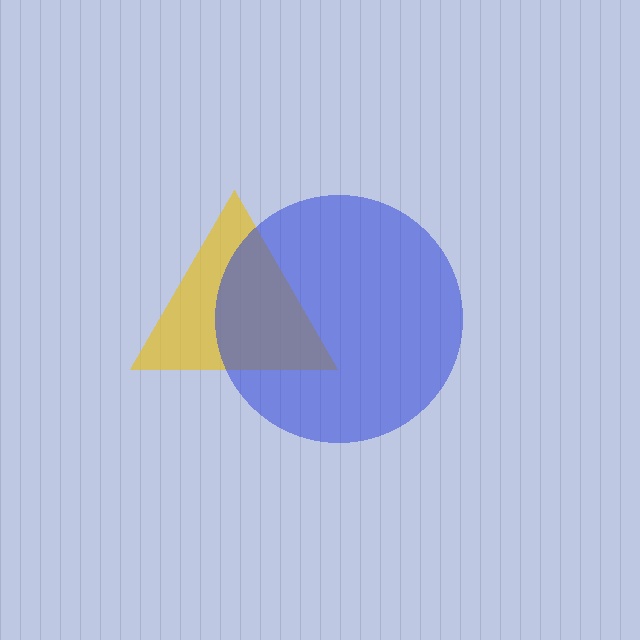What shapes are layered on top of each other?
The layered shapes are: a yellow triangle, a blue circle.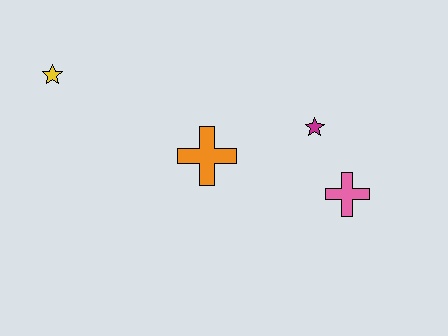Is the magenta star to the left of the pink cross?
Yes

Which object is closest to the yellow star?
The orange cross is closest to the yellow star.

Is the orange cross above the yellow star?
No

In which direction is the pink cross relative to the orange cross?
The pink cross is to the right of the orange cross.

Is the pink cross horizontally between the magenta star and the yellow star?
No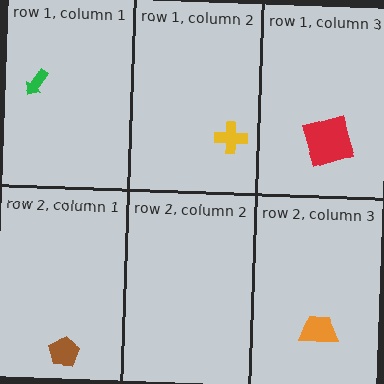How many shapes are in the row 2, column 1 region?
1.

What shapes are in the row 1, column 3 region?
The red square.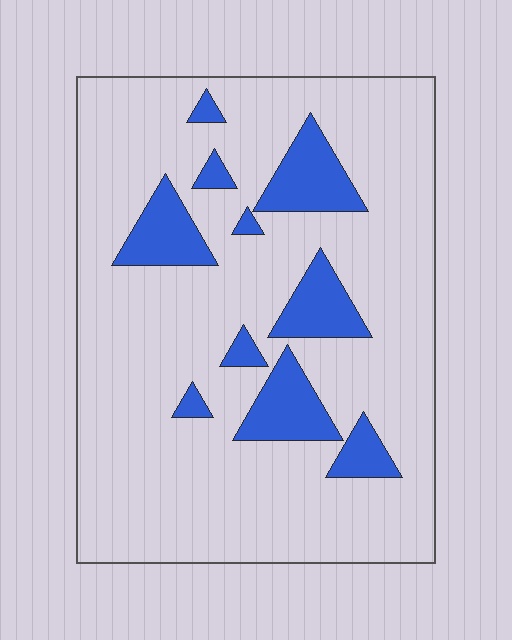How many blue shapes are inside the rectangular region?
10.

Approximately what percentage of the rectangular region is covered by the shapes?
Approximately 15%.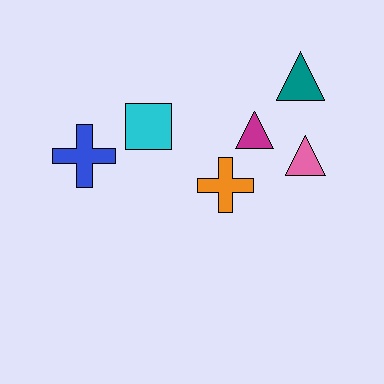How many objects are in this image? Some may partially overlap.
There are 6 objects.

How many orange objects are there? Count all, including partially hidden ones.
There is 1 orange object.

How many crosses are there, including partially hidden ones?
There are 2 crosses.